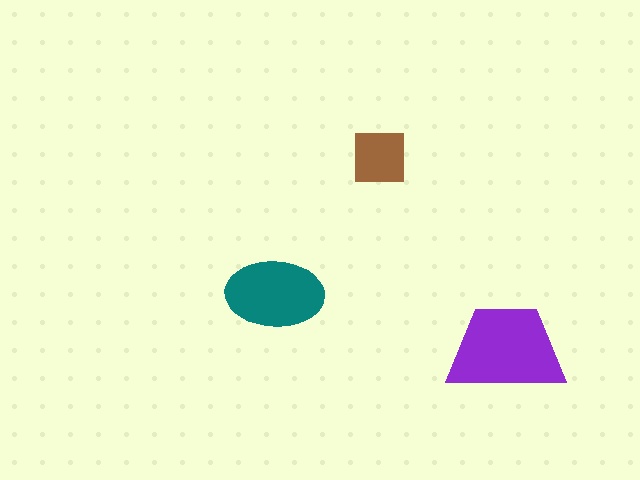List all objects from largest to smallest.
The purple trapezoid, the teal ellipse, the brown square.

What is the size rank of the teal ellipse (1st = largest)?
2nd.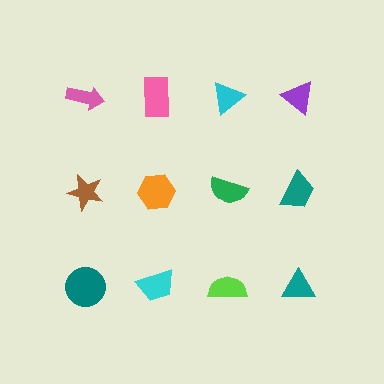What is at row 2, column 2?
An orange hexagon.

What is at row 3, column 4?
A teal triangle.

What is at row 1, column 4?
A purple triangle.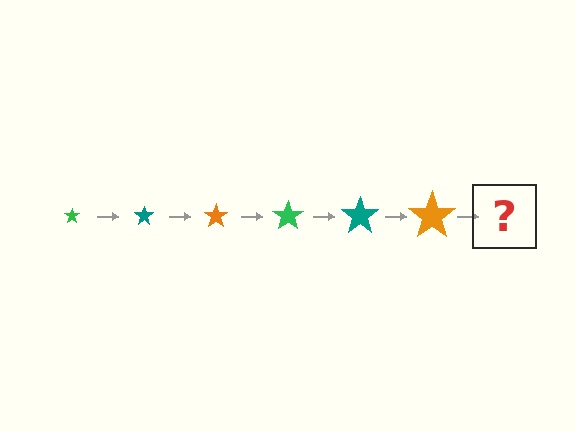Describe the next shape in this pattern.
It should be a green star, larger than the previous one.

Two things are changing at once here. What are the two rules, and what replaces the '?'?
The two rules are that the star grows larger each step and the color cycles through green, teal, and orange. The '?' should be a green star, larger than the previous one.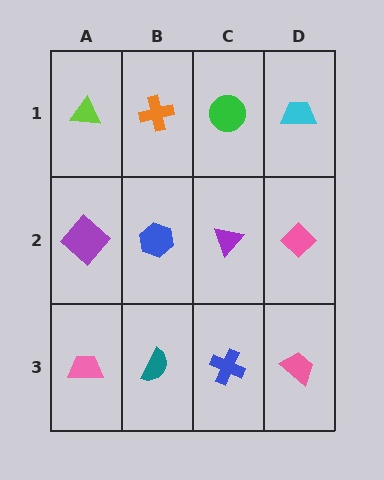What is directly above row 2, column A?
A lime triangle.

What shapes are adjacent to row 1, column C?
A purple triangle (row 2, column C), an orange cross (row 1, column B), a cyan trapezoid (row 1, column D).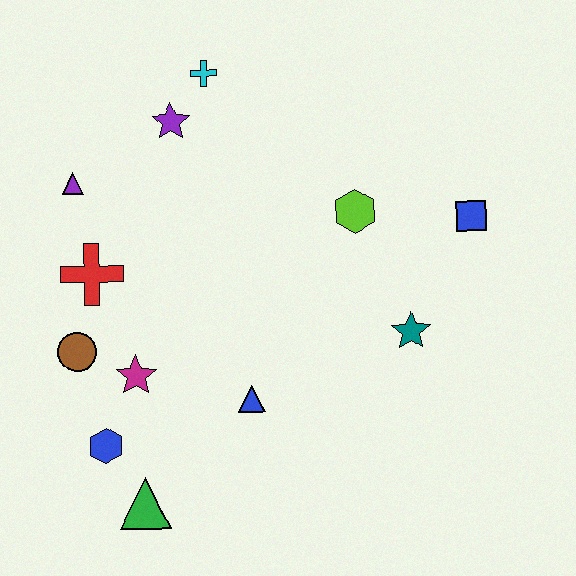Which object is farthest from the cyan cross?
The green triangle is farthest from the cyan cross.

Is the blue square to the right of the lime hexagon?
Yes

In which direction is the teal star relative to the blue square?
The teal star is below the blue square.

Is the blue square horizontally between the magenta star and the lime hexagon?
No